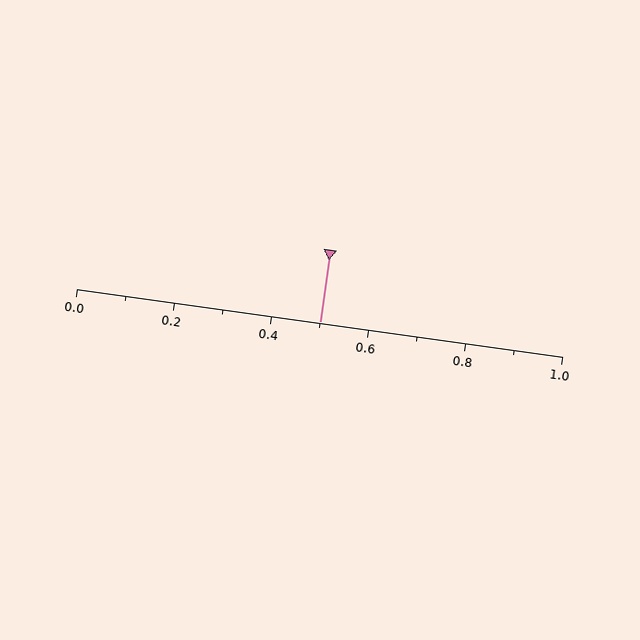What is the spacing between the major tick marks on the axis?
The major ticks are spaced 0.2 apart.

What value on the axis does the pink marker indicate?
The marker indicates approximately 0.5.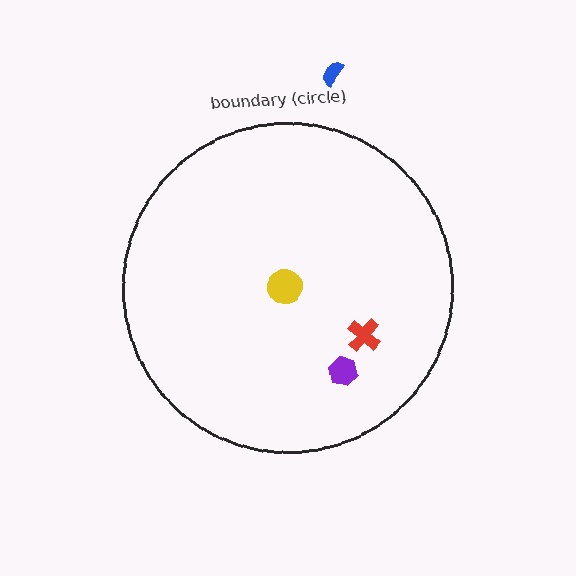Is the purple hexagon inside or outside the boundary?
Inside.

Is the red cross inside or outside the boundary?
Inside.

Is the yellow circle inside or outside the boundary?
Inside.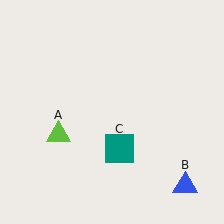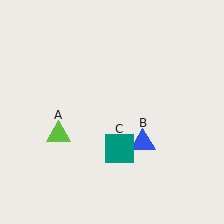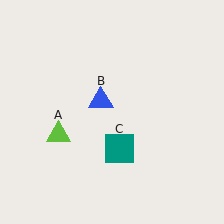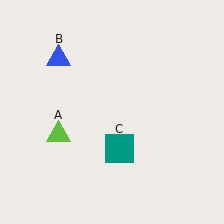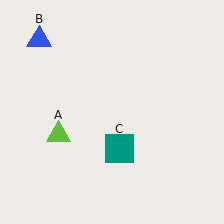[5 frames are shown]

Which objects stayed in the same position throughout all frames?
Lime triangle (object A) and teal square (object C) remained stationary.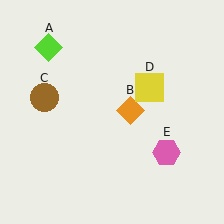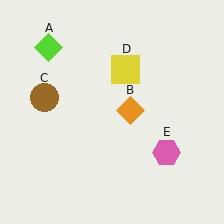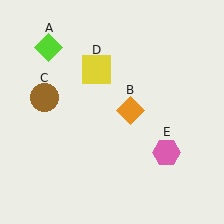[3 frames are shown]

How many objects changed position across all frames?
1 object changed position: yellow square (object D).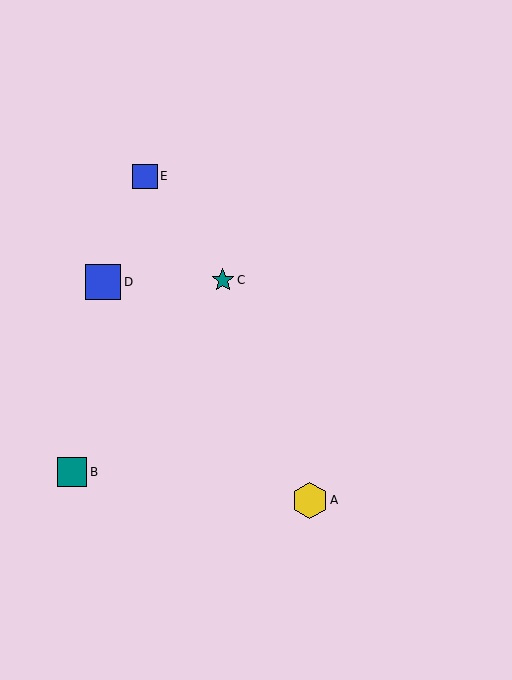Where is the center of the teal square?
The center of the teal square is at (72, 472).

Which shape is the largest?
The yellow hexagon (labeled A) is the largest.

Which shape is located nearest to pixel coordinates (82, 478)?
The teal square (labeled B) at (72, 472) is nearest to that location.